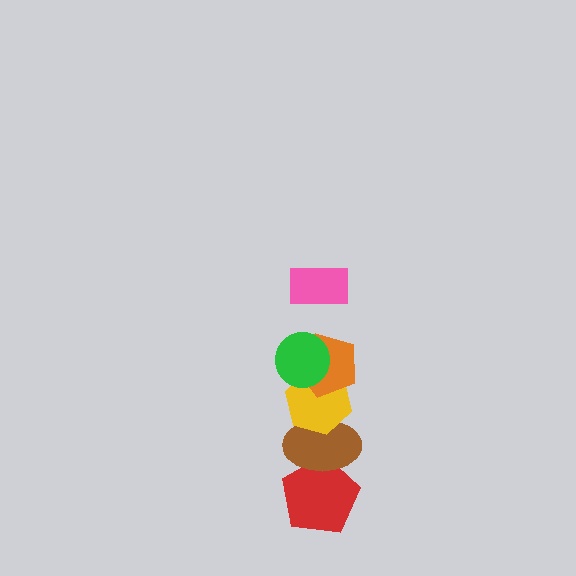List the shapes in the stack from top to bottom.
From top to bottom: the pink rectangle, the green circle, the orange pentagon, the yellow hexagon, the brown ellipse, the red pentagon.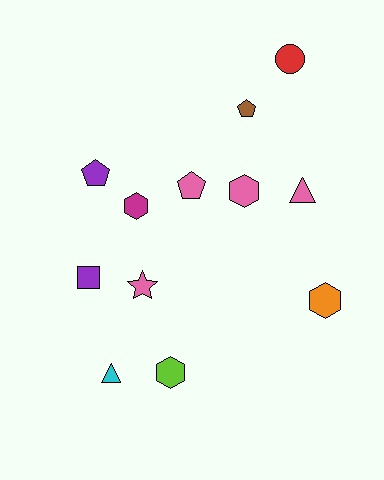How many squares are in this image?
There is 1 square.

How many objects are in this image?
There are 12 objects.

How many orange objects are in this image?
There is 1 orange object.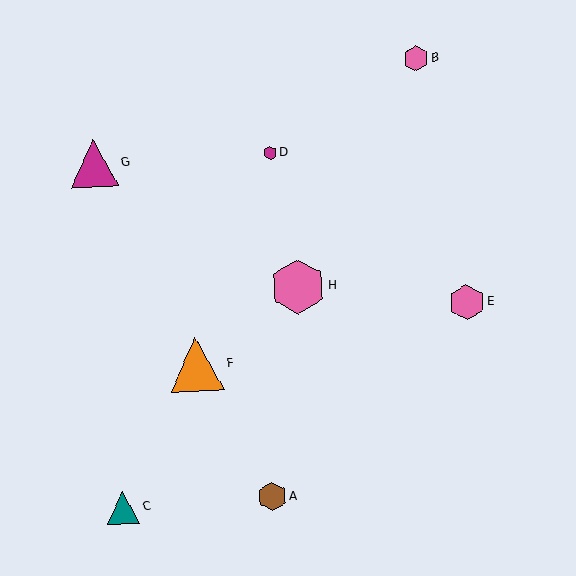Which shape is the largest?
The pink hexagon (labeled H) is the largest.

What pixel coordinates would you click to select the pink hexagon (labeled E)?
Click at (467, 302) to select the pink hexagon E.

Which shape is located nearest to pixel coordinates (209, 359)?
The orange triangle (labeled F) at (196, 364) is nearest to that location.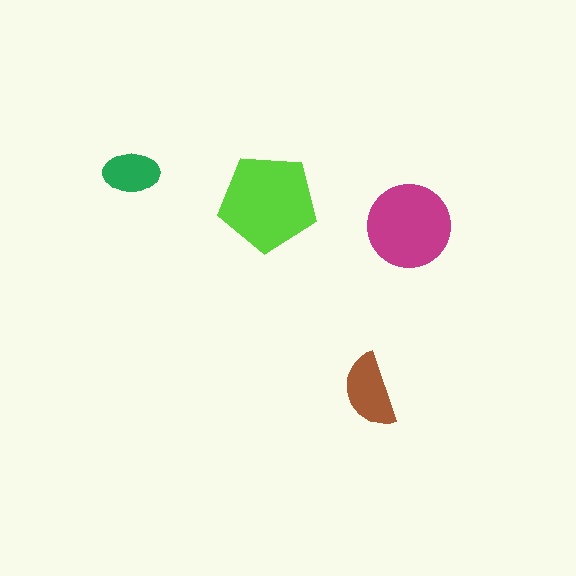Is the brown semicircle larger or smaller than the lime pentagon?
Smaller.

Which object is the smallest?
The green ellipse.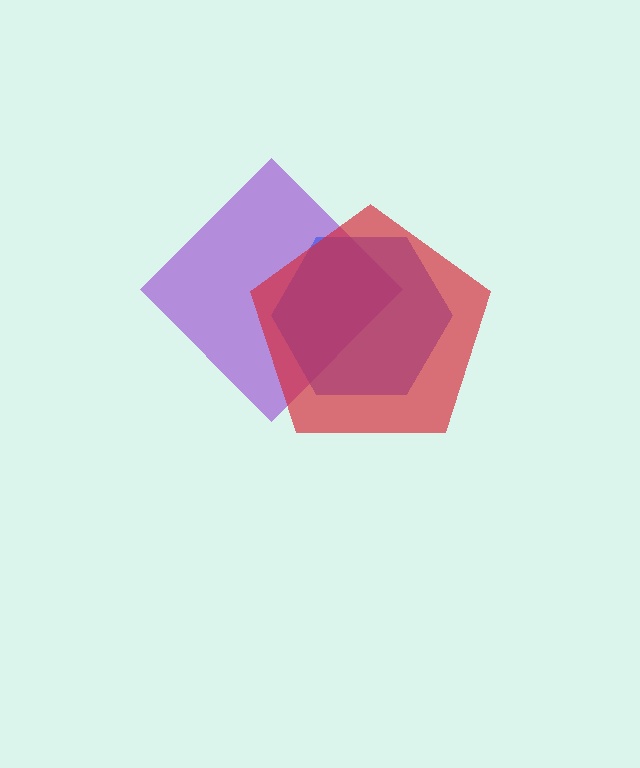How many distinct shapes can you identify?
There are 3 distinct shapes: a purple diamond, a blue hexagon, a red pentagon.